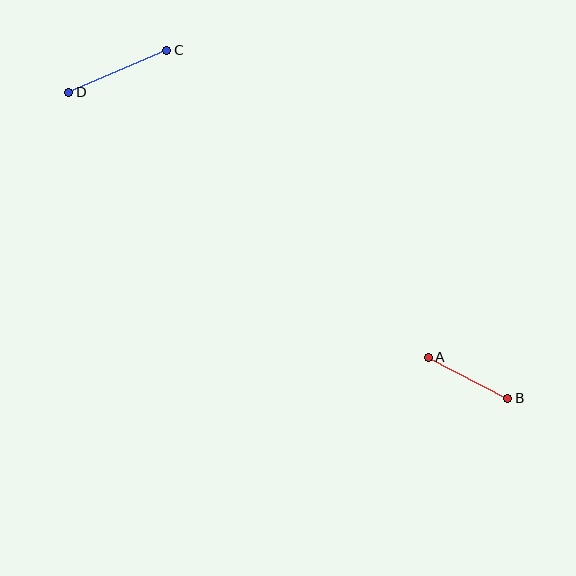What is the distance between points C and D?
The distance is approximately 107 pixels.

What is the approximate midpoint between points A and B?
The midpoint is at approximately (468, 378) pixels.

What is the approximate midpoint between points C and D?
The midpoint is at approximately (118, 71) pixels.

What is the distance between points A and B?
The distance is approximately 90 pixels.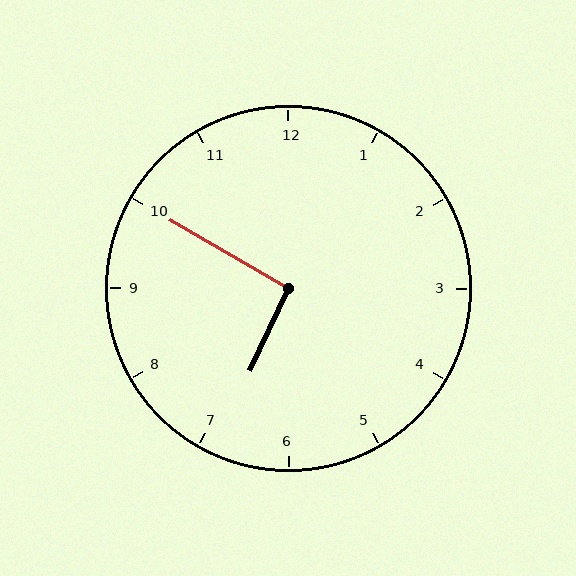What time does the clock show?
6:50.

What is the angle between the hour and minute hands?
Approximately 95 degrees.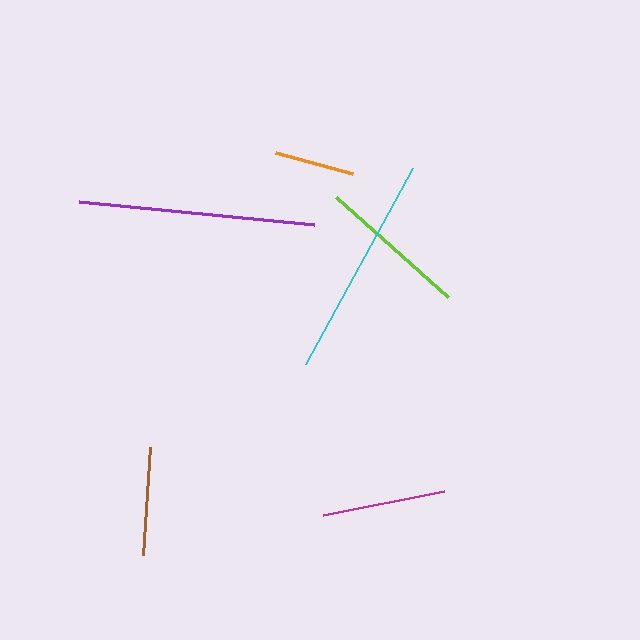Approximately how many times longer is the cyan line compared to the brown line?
The cyan line is approximately 2.1 times the length of the brown line.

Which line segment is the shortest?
The orange line is the shortest at approximately 79 pixels.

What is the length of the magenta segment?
The magenta segment is approximately 124 pixels long.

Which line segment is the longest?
The purple line is the longest at approximately 236 pixels.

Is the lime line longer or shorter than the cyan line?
The cyan line is longer than the lime line.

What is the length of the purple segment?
The purple segment is approximately 236 pixels long.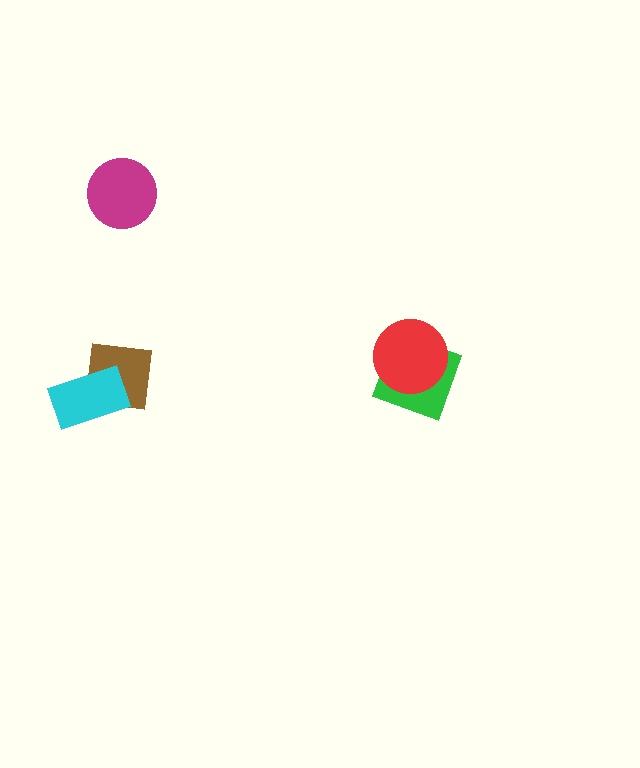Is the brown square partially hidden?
Yes, it is partially covered by another shape.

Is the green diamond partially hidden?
Yes, it is partially covered by another shape.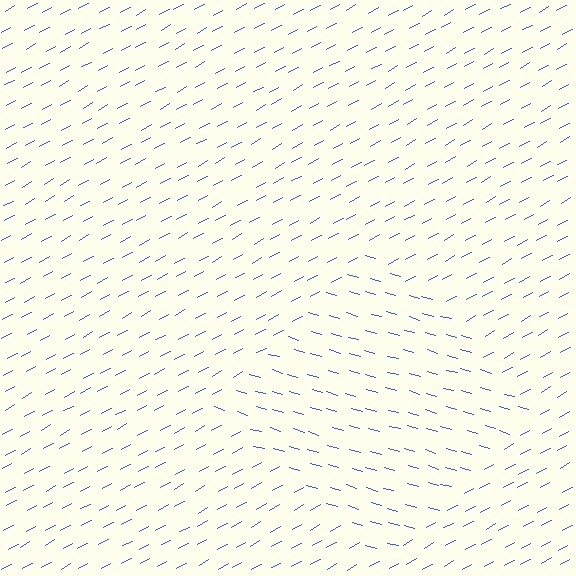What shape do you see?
I see a diamond.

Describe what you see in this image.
The image is filled with small blue line segments. A diamond region in the image has lines oriented differently from the surrounding lines, creating a visible texture boundary.